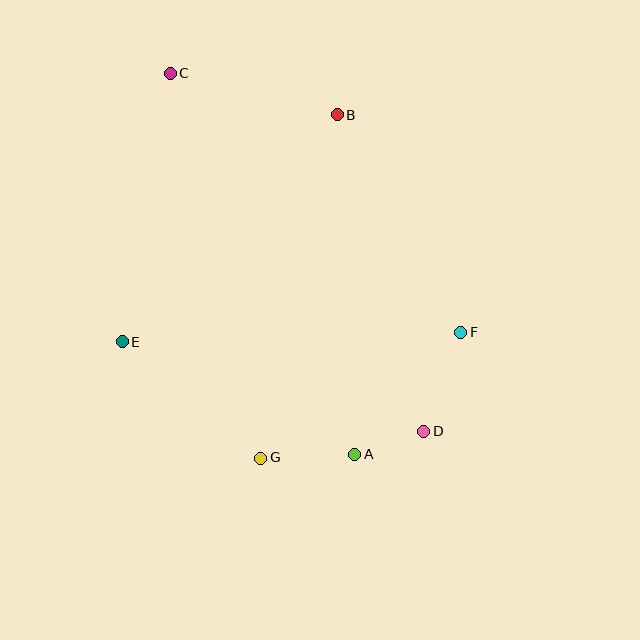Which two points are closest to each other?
Points A and D are closest to each other.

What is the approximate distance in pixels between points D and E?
The distance between D and E is approximately 314 pixels.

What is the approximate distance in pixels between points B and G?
The distance between B and G is approximately 351 pixels.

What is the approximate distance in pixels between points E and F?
The distance between E and F is approximately 339 pixels.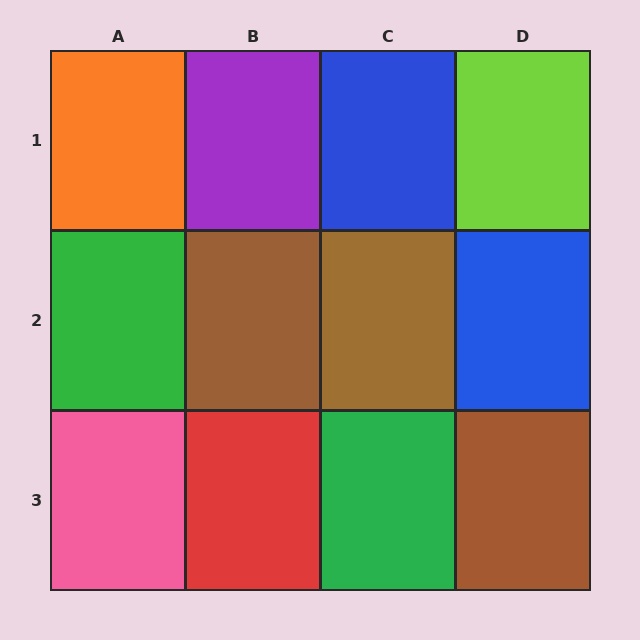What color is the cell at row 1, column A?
Orange.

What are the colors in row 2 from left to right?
Green, brown, brown, blue.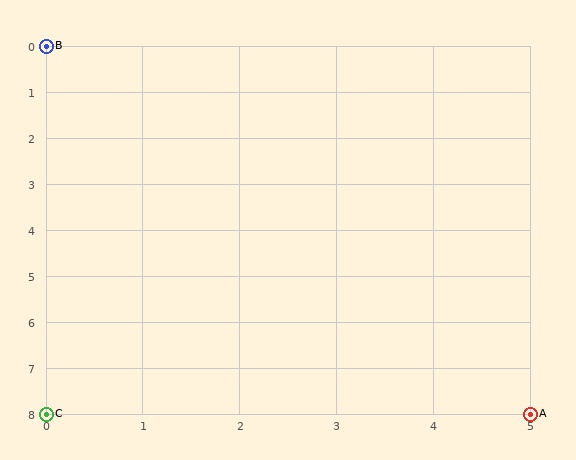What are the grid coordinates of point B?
Point B is at grid coordinates (0, 0).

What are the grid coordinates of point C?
Point C is at grid coordinates (0, 8).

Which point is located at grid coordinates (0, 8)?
Point C is at (0, 8).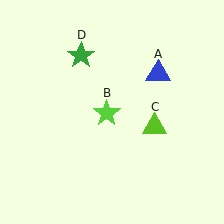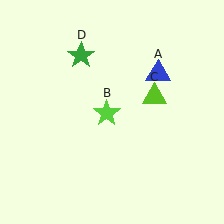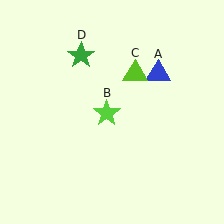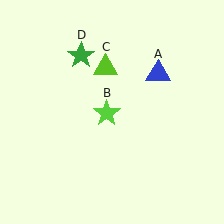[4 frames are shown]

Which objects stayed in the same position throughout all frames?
Blue triangle (object A) and lime star (object B) and green star (object D) remained stationary.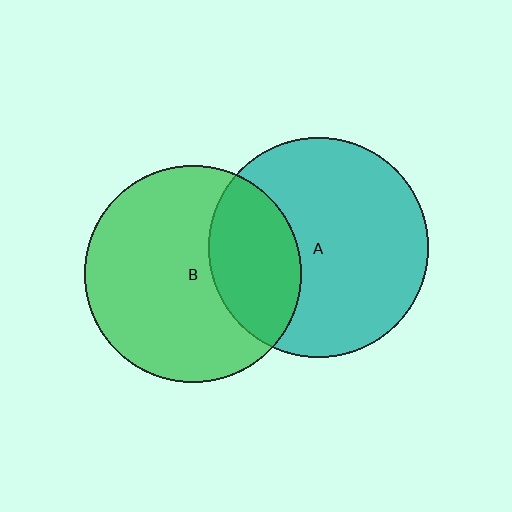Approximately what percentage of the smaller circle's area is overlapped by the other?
Approximately 30%.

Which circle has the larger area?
Circle A (teal).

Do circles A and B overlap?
Yes.